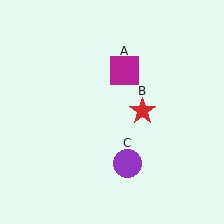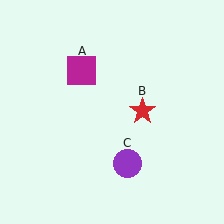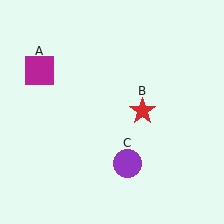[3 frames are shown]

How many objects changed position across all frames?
1 object changed position: magenta square (object A).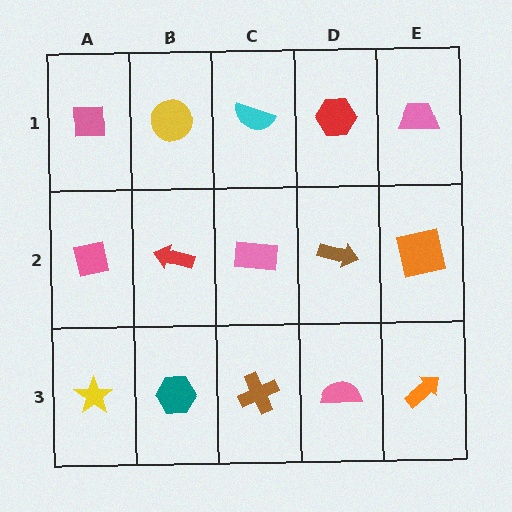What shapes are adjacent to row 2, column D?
A red hexagon (row 1, column D), a pink semicircle (row 3, column D), a pink rectangle (row 2, column C), an orange square (row 2, column E).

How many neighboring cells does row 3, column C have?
3.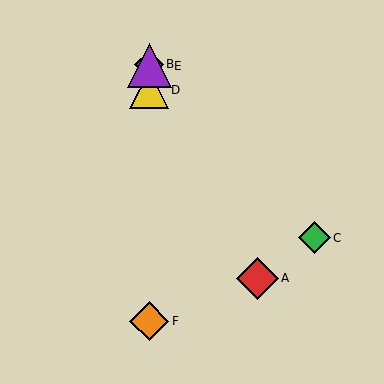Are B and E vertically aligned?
Yes, both are at x≈149.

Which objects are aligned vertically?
Objects B, D, E, F are aligned vertically.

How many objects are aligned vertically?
4 objects (B, D, E, F) are aligned vertically.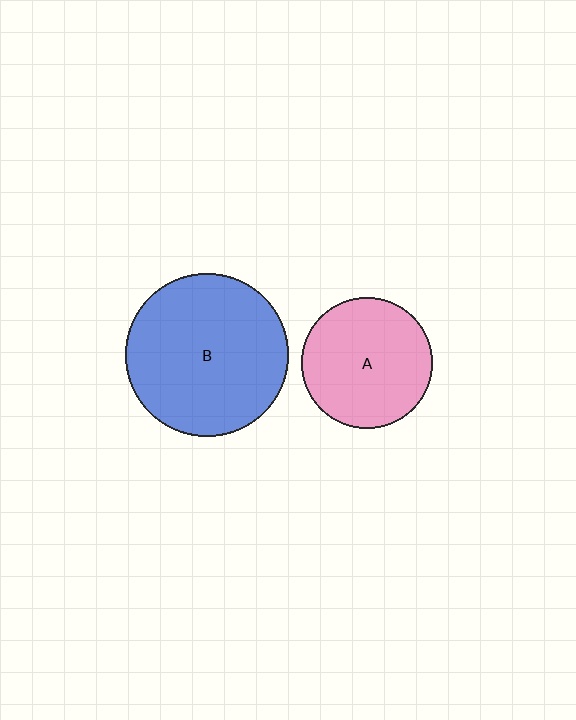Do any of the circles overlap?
No, none of the circles overlap.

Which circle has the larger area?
Circle B (blue).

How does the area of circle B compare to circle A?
Approximately 1.6 times.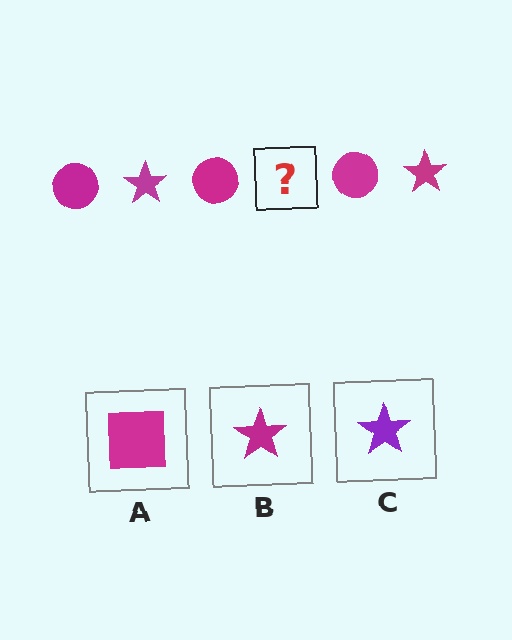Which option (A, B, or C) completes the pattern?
B.